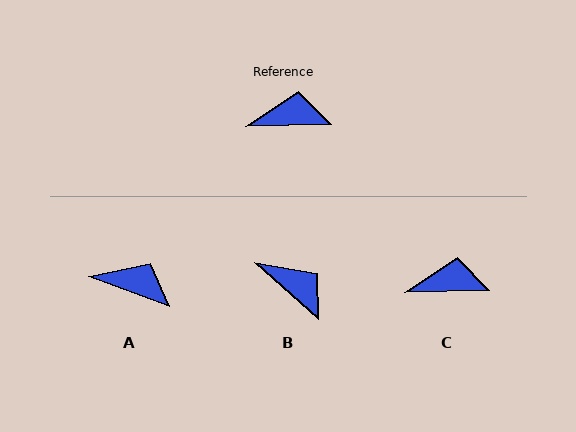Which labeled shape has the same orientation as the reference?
C.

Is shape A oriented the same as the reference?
No, it is off by about 22 degrees.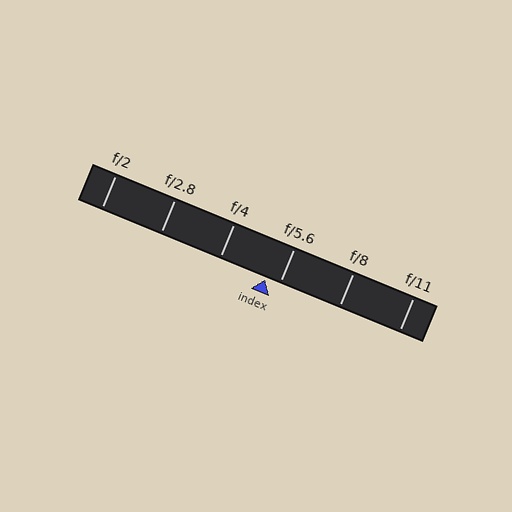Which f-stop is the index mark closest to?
The index mark is closest to f/5.6.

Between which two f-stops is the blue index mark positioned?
The index mark is between f/4 and f/5.6.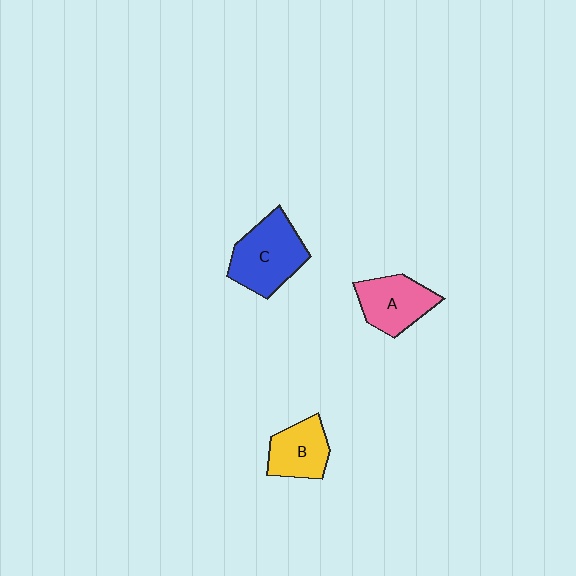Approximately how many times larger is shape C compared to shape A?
Approximately 1.3 times.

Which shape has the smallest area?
Shape B (yellow).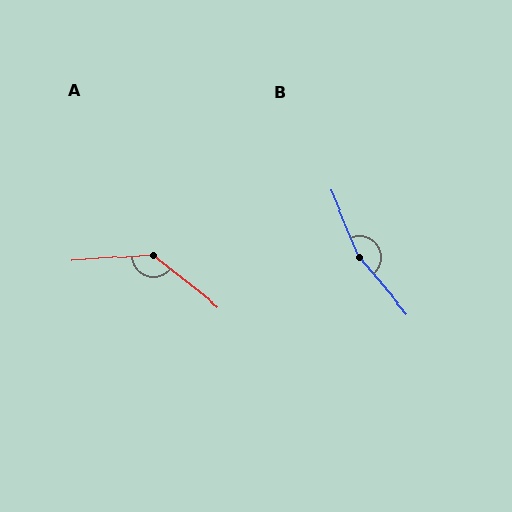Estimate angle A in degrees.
Approximately 137 degrees.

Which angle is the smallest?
A, at approximately 137 degrees.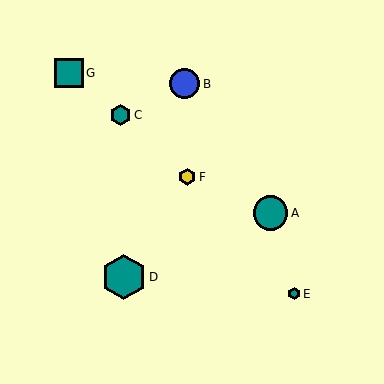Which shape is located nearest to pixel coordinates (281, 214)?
The teal circle (labeled A) at (270, 213) is nearest to that location.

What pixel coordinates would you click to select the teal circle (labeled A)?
Click at (270, 213) to select the teal circle A.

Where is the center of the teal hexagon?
The center of the teal hexagon is at (121, 115).